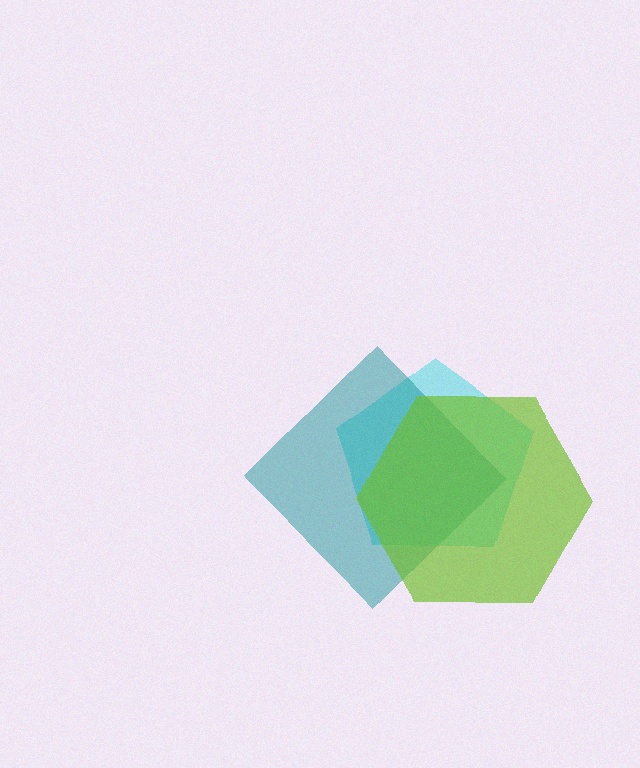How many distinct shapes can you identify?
There are 3 distinct shapes: a cyan pentagon, a teal diamond, a lime hexagon.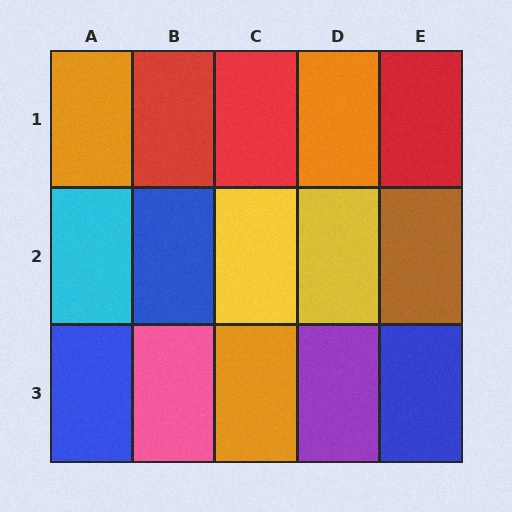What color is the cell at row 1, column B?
Red.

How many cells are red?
3 cells are red.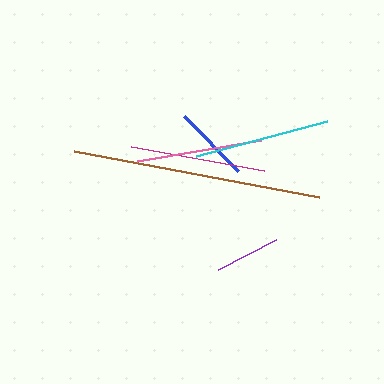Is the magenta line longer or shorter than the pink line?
The magenta line is longer than the pink line.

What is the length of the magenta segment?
The magenta segment is approximately 135 pixels long.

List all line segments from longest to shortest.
From longest to shortest: brown, cyan, magenta, pink, blue, purple.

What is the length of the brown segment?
The brown segment is approximately 249 pixels long.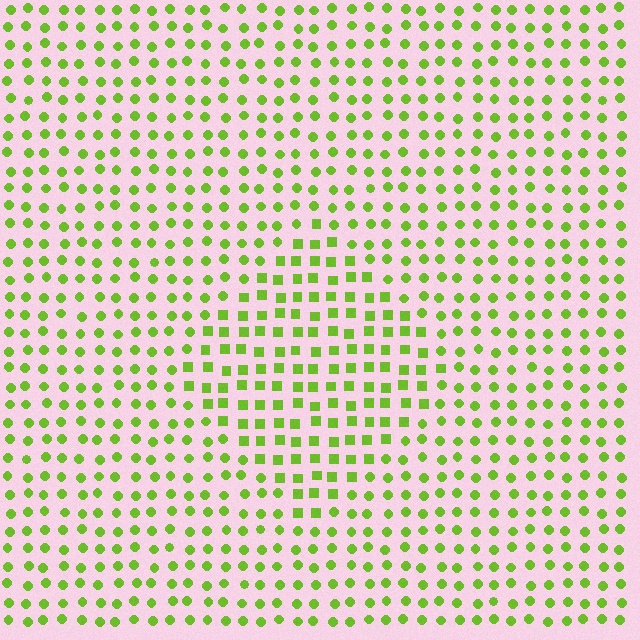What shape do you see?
I see a diamond.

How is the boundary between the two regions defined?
The boundary is defined by a change in element shape: squares inside vs. circles outside. All elements share the same color and spacing.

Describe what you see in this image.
The image is filled with small lime elements arranged in a uniform grid. A diamond-shaped region contains squares, while the surrounding area contains circles. The boundary is defined purely by the change in element shape.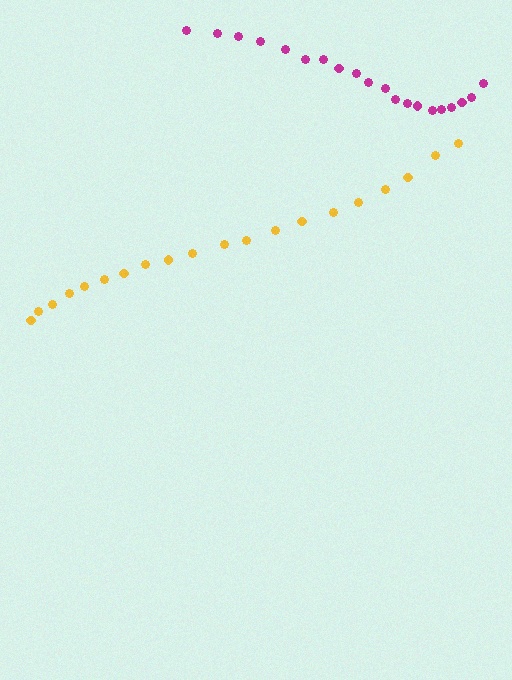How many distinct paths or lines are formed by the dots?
There are 2 distinct paths.